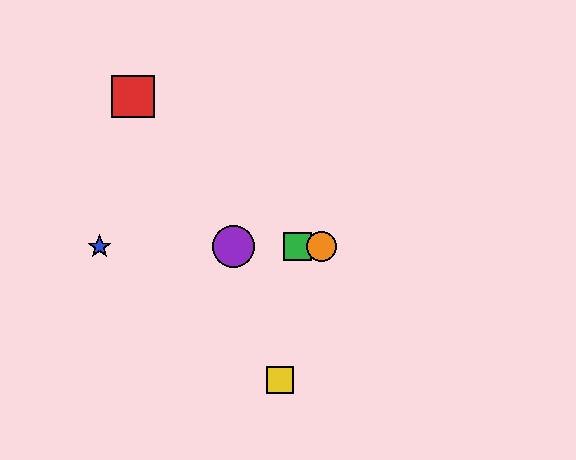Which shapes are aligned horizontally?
The blue star, the green square, the purple circle, the orange circle are aligned horizontally.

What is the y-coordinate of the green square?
The green square is at y≈247.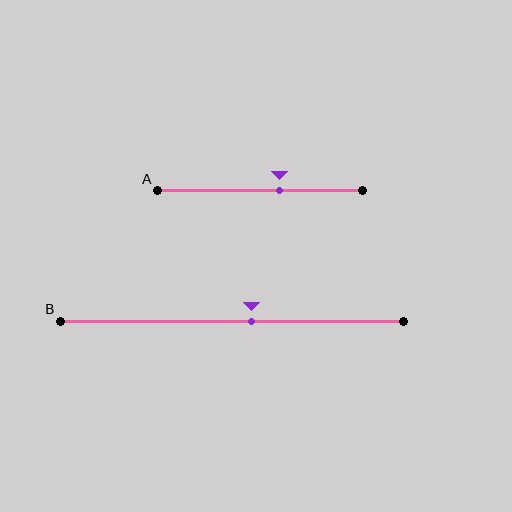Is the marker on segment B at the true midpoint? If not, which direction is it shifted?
No, the marker on segment B is shifted to the right by about 6% of the segment length.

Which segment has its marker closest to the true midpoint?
Segment B has its marker closest to the true midpoint.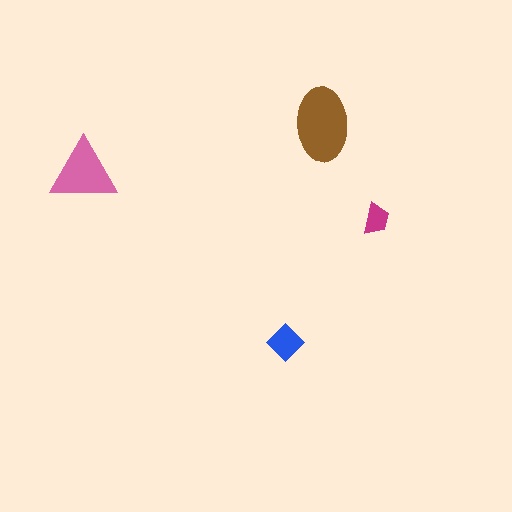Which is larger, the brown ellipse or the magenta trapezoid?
The brown ellipse.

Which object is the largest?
The brown ellipse.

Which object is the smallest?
The magenta trapezoid.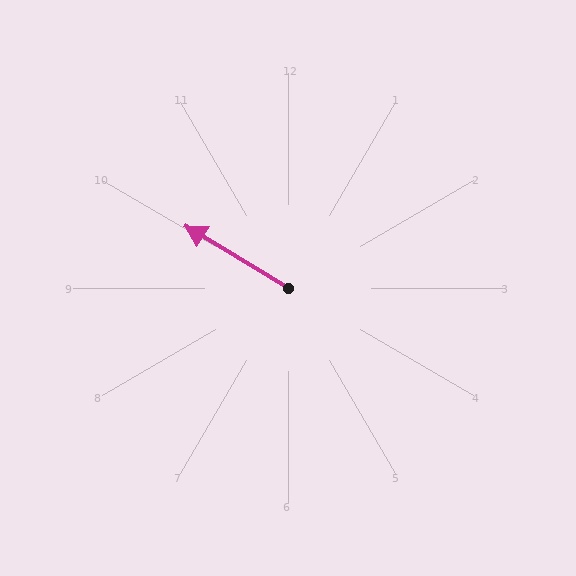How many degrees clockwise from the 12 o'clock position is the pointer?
Approximately 301 degrees.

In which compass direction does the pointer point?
Northwest.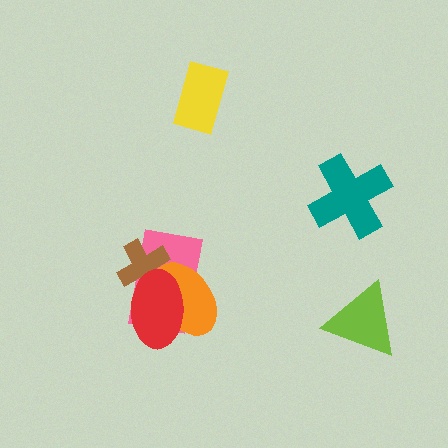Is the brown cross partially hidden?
Yes, it is partially covered by another shape.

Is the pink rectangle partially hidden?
Yes, it is partially covered by another shape.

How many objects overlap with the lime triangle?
0 objects overlap with the lime triangle.